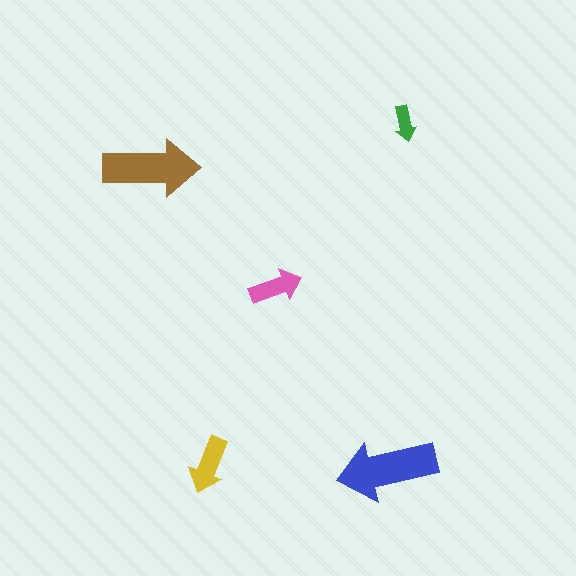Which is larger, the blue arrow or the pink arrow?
The blue one.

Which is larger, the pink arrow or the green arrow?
The pink one.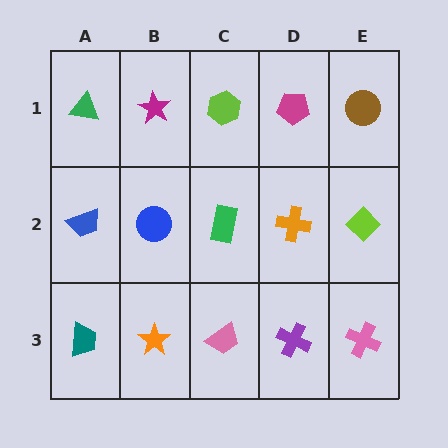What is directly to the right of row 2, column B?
A green rectangle.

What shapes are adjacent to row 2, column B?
A magenta star (row 1, column B), an orange star (row 3, column B), a blue trapezoid (row 2, column A), a green rectangle (row 2, column C).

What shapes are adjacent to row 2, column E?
A brown circle (row 1, column E), a pink cross (row 3, column E), an orange cross (row 2, column D).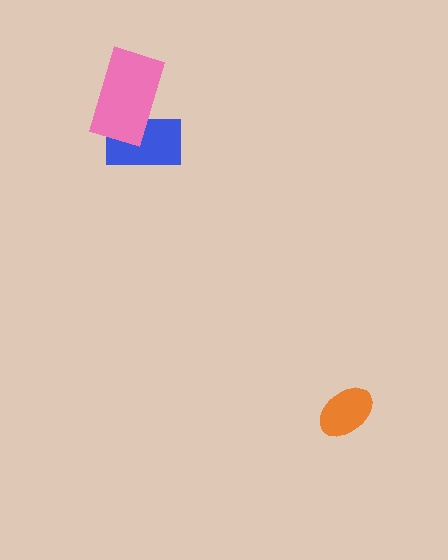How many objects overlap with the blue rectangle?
1 object overlaps with the blue rectangle.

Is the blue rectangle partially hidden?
Yes, it is partially covered by another shape.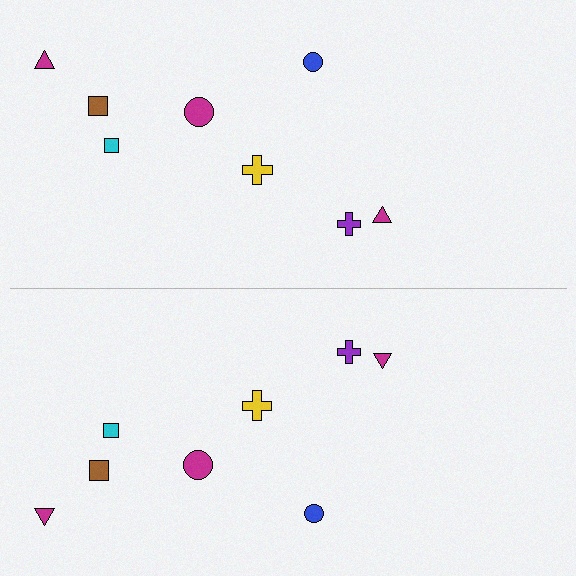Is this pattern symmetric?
Yes, this pattern has bilateral (reflection) symmetry.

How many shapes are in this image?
There are 16 shapes in this image.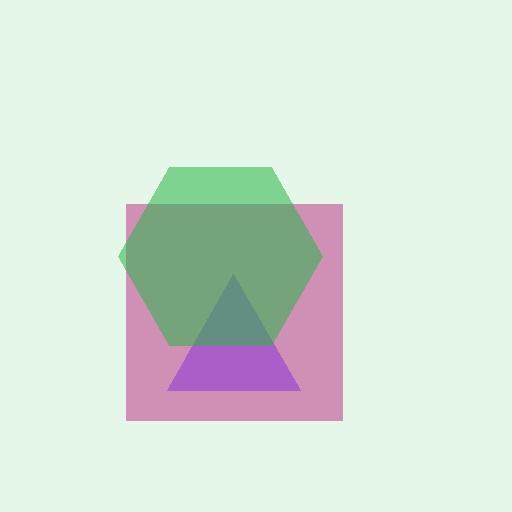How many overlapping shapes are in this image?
There are 3 overlapping shapes in the image.